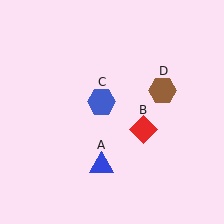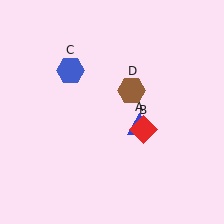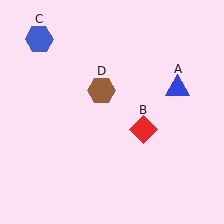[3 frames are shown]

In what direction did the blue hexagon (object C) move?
The blue hexagon (object C) moved up and to the left.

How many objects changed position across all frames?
3 objects changed position: blue triangle (object A), blue hexagon (object C), brown hexagon (object D).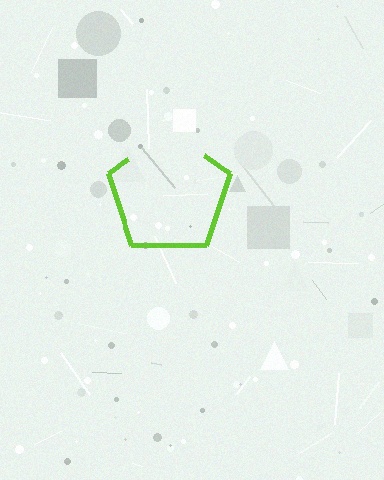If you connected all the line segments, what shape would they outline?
They would outline a pentagon.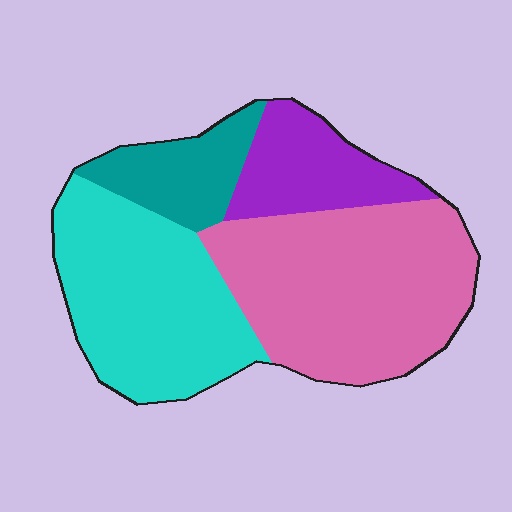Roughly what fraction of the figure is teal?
Teal covers 12% of the figure.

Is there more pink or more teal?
Pink.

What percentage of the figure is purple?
Purple takes up less than a sixth of the figure.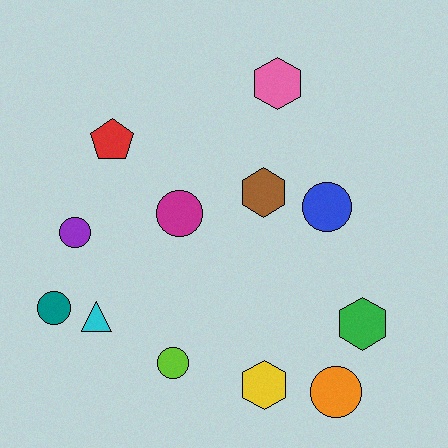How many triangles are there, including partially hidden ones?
There is 1 triangle.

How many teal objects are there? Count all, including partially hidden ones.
There is 1 teal object.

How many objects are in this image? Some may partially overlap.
There are 12 objects.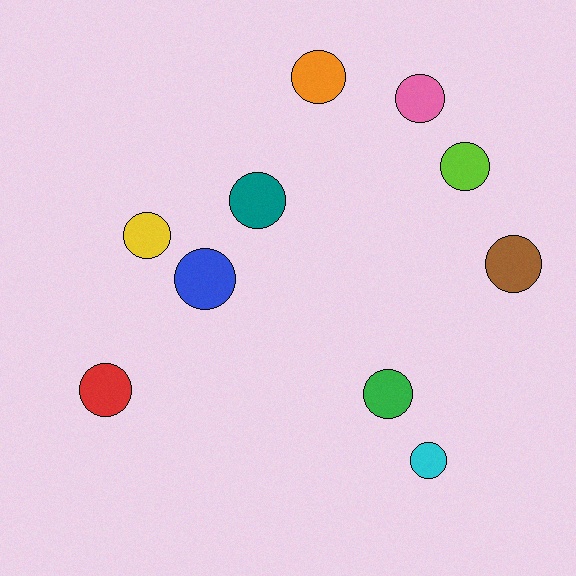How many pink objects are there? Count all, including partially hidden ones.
There is 1 pink object.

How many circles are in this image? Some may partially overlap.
There are 10 circles.